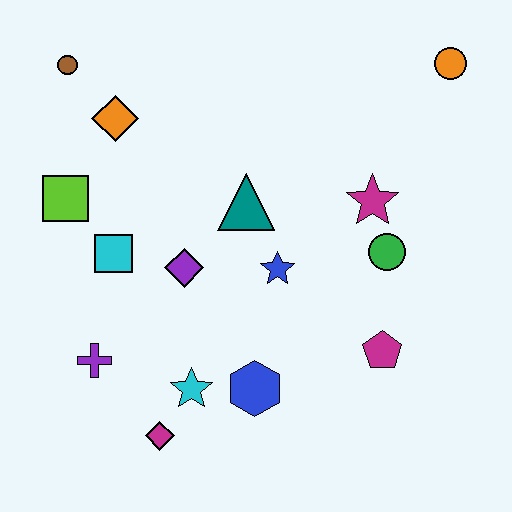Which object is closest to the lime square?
The cyan square is closest to the lime square.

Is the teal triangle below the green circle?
No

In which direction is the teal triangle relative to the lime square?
The teal triangle is to the right of the lime square.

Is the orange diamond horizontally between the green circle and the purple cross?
Yes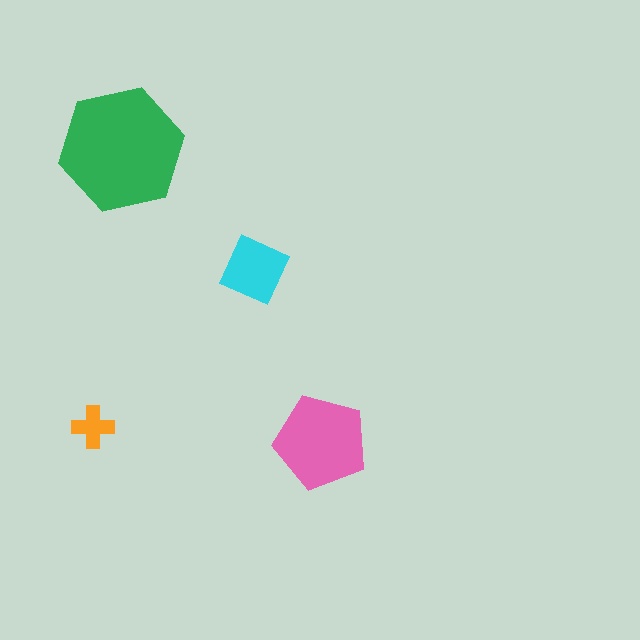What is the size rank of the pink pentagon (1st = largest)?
2nd.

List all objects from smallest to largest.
The orange cross, the cyan diamond, the pink pentagon, the green hexagon.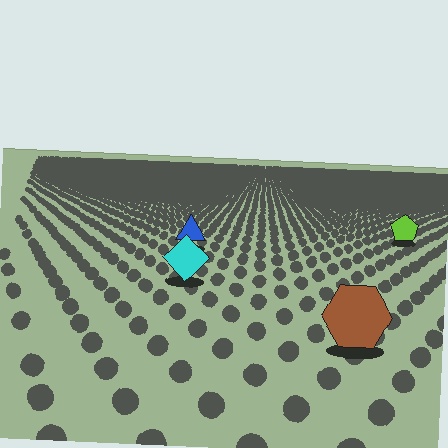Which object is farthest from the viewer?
The lime pentagon is farthest from the viewer. It appears smaller and the ground texture around it is denser.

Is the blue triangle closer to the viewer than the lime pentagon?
Yes. The blue triangle is closer — you can tell from the texture gradient: the ground texture is coarser near it.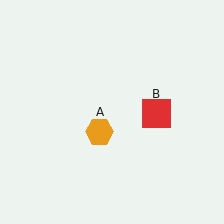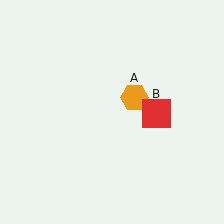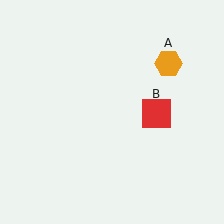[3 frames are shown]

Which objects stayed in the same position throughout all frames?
Red square (object B) remained stationary.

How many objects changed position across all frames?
1 object changed position: orange hexagon (object A).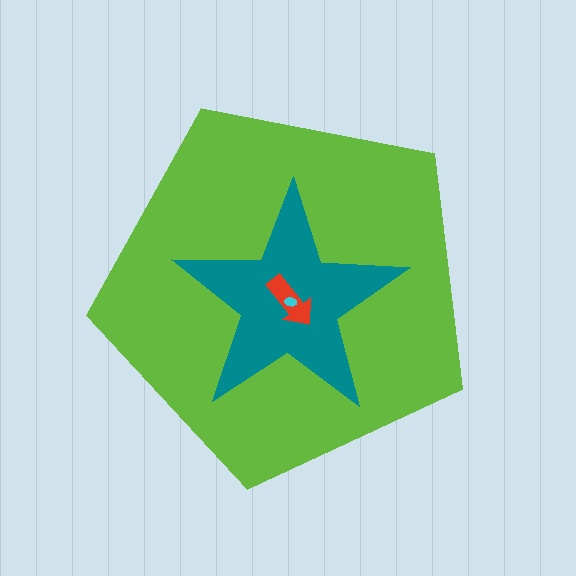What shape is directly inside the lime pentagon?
The teal star.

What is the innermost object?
The cyan ellipse.